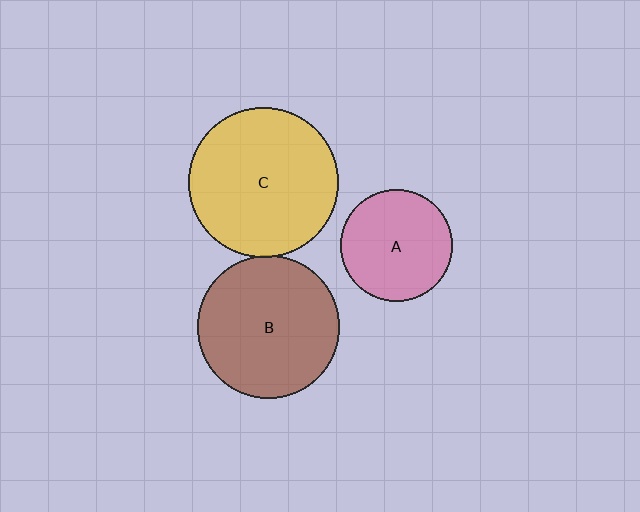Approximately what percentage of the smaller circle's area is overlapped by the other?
Approximately 5%.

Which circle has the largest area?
Circle C (yellow).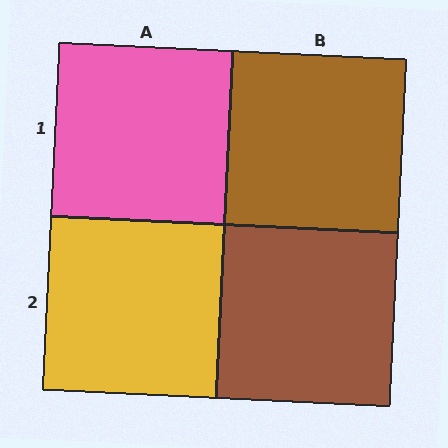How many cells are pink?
1 cell is pink.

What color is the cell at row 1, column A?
Pink.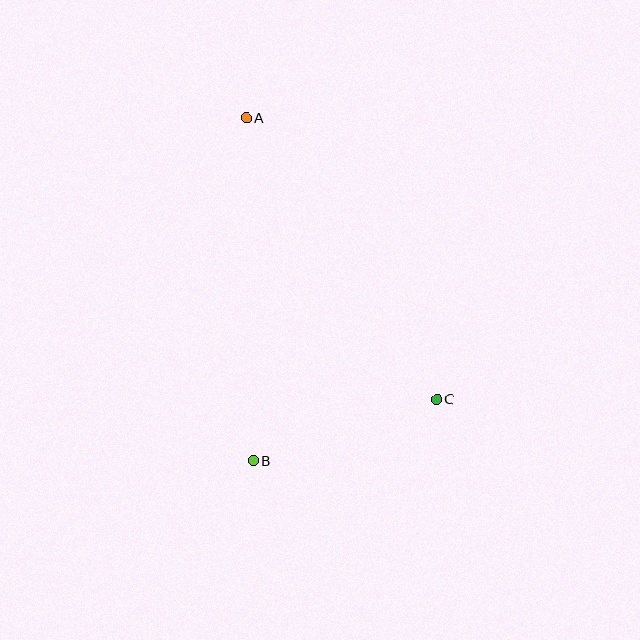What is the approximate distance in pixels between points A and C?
The distance between A and C is approximately 340 pixels.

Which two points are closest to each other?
Points B and C are closest to each other.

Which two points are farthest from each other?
Points A and B are farthest from each other.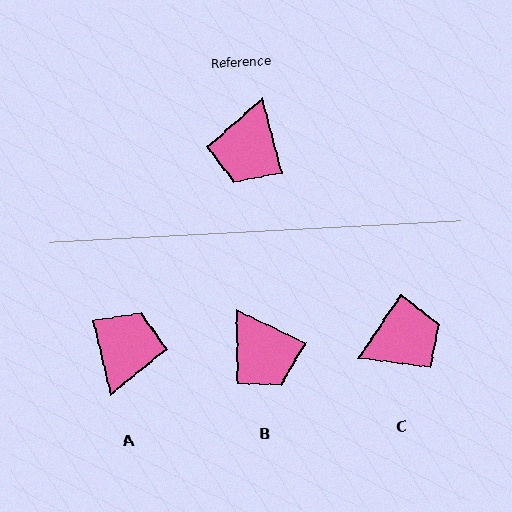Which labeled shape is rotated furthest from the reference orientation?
A, about 178 degrees away.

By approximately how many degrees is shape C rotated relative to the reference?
Approximately 131 degrees counter-clockwise.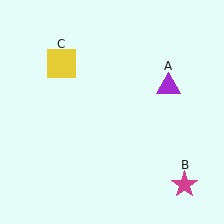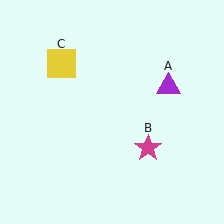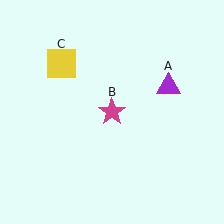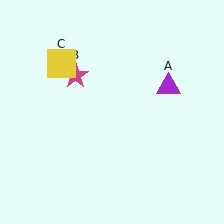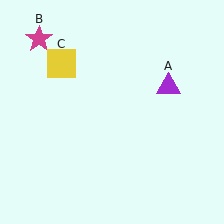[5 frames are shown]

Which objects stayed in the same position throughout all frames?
Purple triangle (object A) and yellow square (object C) remained stationary.